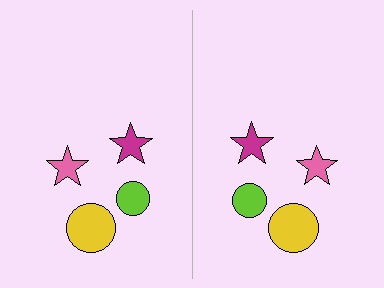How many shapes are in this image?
There are 8 shapes in this image.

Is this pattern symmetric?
Yes, this pattern has bilateral (reflection) symmetry.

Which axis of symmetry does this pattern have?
The pattern has a vertical axis of symmetry running through the center of the image.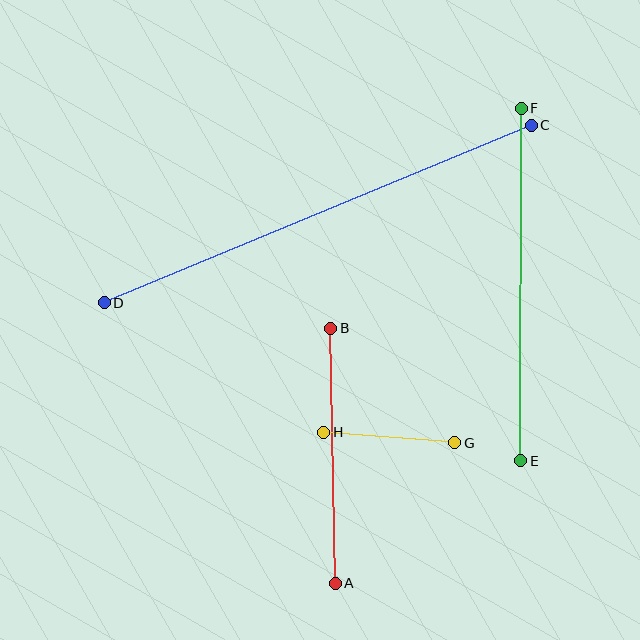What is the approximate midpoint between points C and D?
The midpoint is at approximately (318, 214) pixels.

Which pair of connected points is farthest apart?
Points C and D are farthest apart.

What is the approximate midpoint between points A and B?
The midpoint is at approximately (333, 456) pixels.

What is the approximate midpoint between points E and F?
The midpoint is at approximately (521, 284) pixels.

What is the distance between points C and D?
The distance is approximately 462 pixels.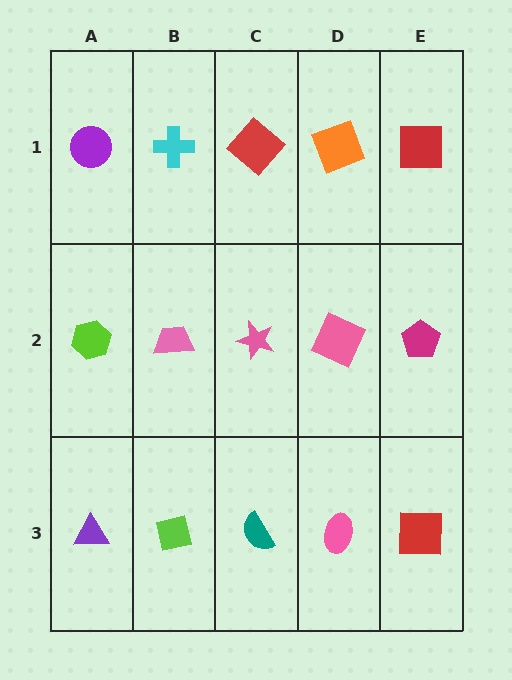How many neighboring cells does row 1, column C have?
3.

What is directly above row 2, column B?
A cyan cross.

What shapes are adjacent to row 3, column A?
A lime hexagon (row 2, column A), a lime square (row 3, column B).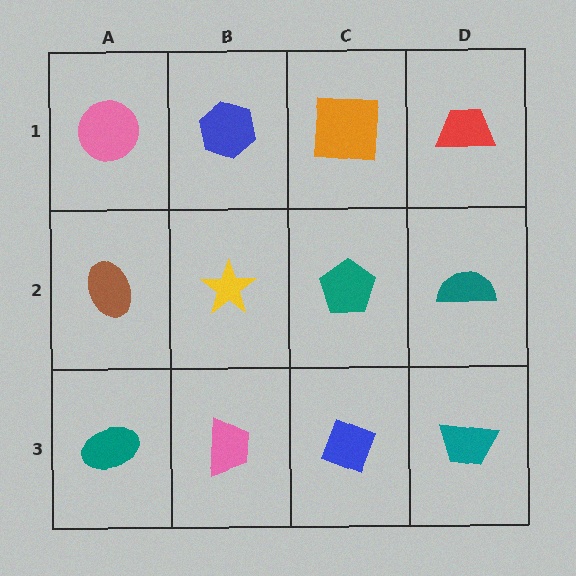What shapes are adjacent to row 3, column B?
A yellow star (row 2, column B), a teal ellipse (row 3, column A), a blue diamond (row 3, column C).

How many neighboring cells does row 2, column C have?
4.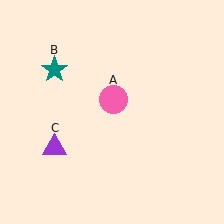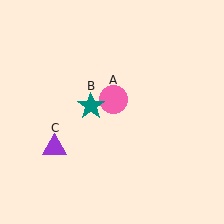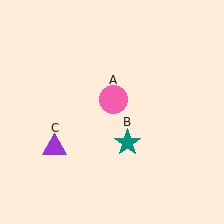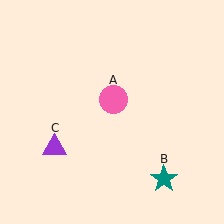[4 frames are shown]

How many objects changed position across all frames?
1 object changed position: teal star (object B).